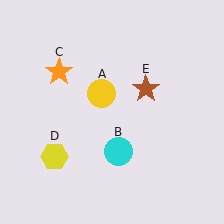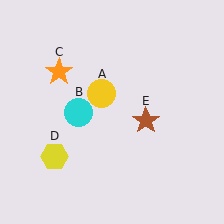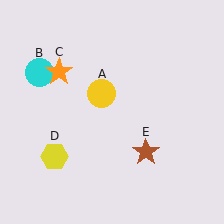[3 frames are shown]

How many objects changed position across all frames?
2 objects changed position: cyan circle (object B), brown star (object E).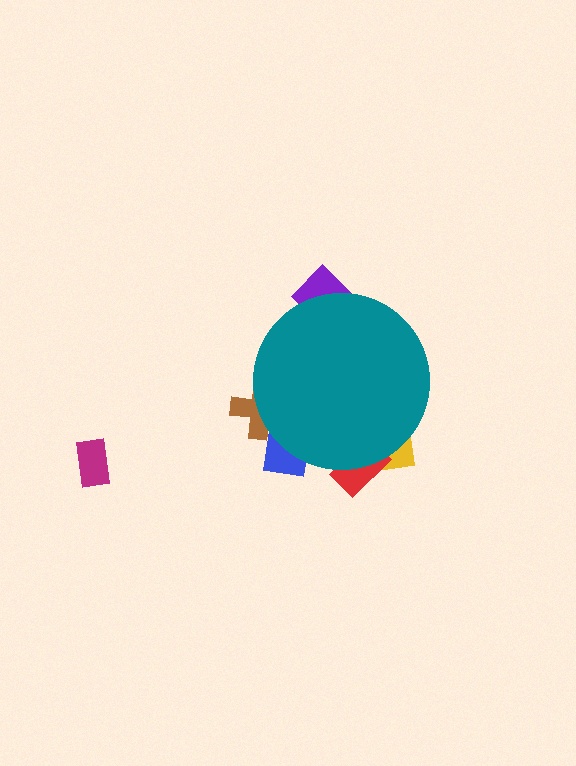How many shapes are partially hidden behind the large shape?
5 shapes are partially hidden.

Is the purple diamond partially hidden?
Yes, the purple diamond is partially hidden behind the teal circle.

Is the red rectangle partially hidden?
Yes, the red rectangle is partially hidden behind the teal circle.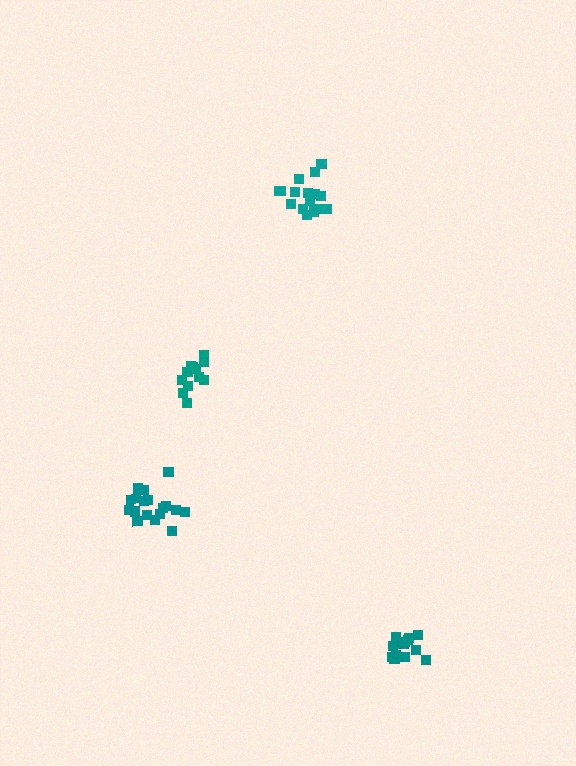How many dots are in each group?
Group 1: 17 dots, Group 2: 13 dots, Group 3: 13 dots, Group 4: 18 dots (61 total).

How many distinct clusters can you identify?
There are 4 distinct clusters.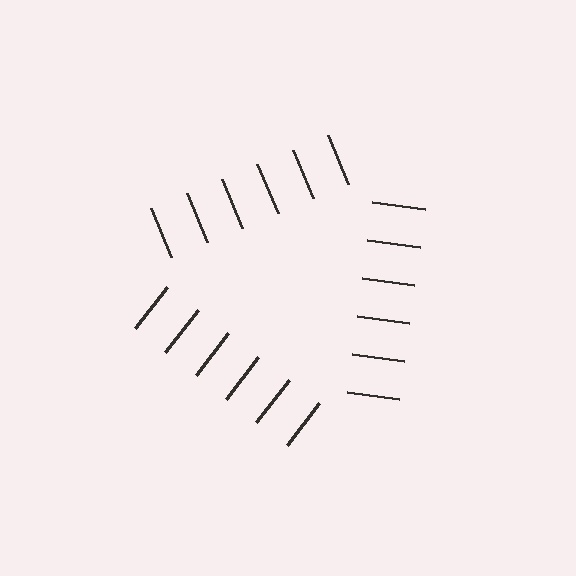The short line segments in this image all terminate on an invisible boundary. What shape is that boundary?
An illusory triangle — the line segments terminate on its edges but no continuous stroke is drawn.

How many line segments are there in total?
18 — 6 along each of the 3 edges.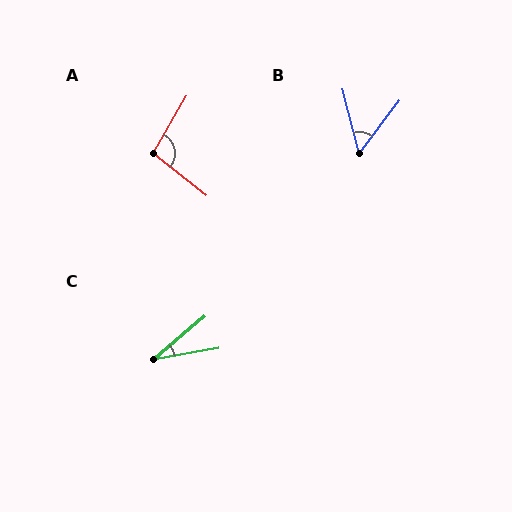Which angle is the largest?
A, at approximately 98 degrees.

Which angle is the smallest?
C, at approximately 30 degrees.